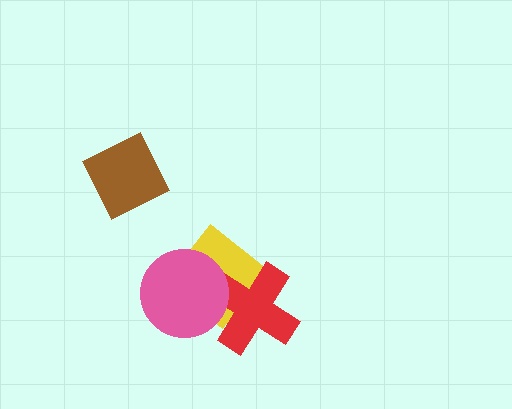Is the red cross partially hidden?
Yes, it is partially covered by another shape.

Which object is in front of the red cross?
The pink circle is in front of the red cross.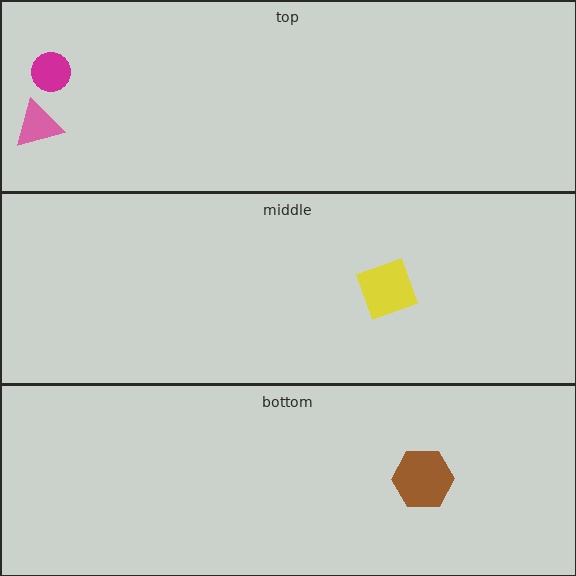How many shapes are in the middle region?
1.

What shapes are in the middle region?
The yellow square.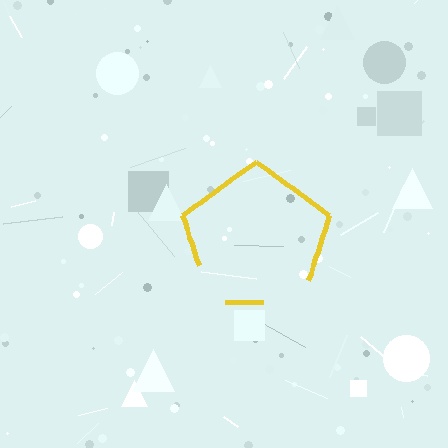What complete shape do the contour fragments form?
The contour fragments form a pentagon.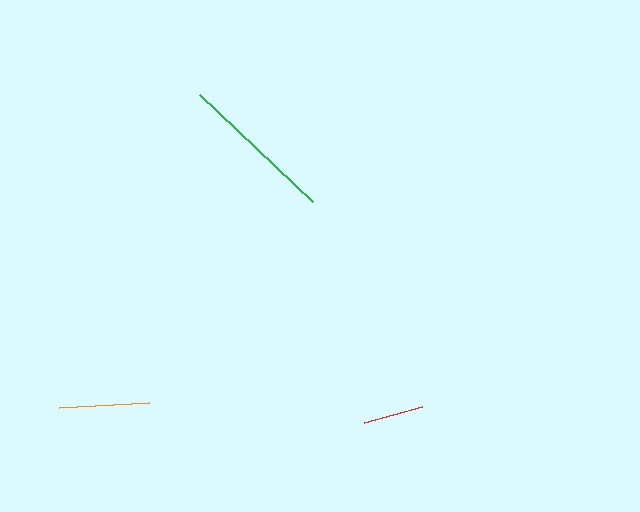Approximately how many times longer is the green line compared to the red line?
The green line is approximately 2.6 times the length of the red line.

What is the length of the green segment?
The green segment is approximately 155 pixels long.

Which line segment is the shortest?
The red line is the shortest at approximately 61 pixels.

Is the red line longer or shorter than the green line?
The green line is longer than the red line.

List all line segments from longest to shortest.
From longest to shortest: green, orange, red.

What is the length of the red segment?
The red segment is approximately 61 pixels long.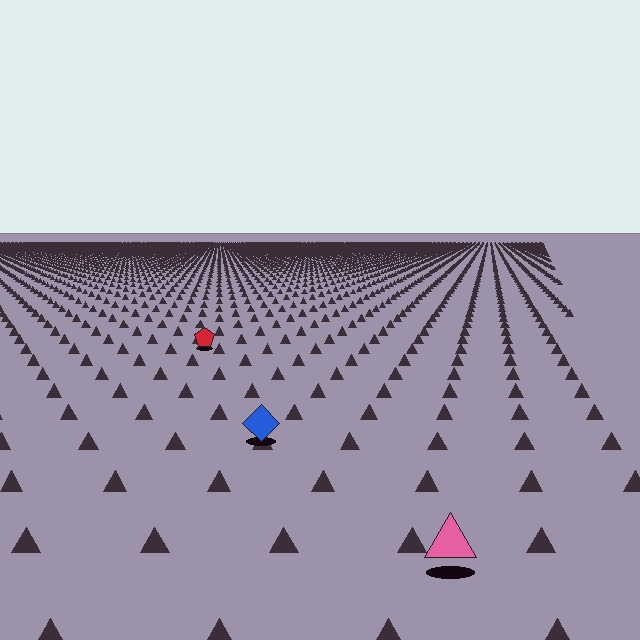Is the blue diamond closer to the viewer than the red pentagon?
Yes. The blue diamond is closer — you can tell from the texture gradient: the ground texture is coarser near it.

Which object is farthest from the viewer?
The red pentagon is farthest from the viewer. It appears smaller and the ground texture around it is denser.